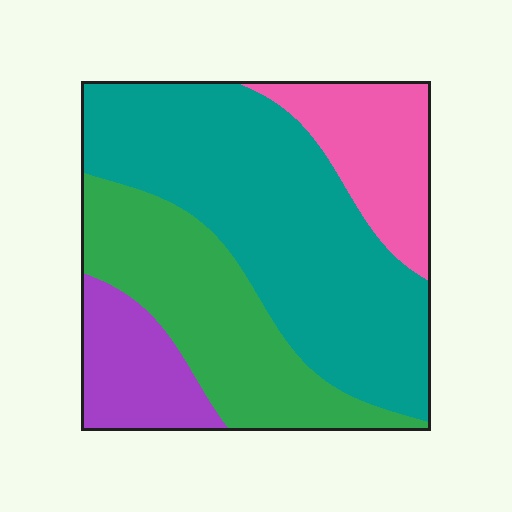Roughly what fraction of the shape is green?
Green takes up about one quarter (1/4) of the shape.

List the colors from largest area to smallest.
From largest to smallest: teal, green, pink, purple.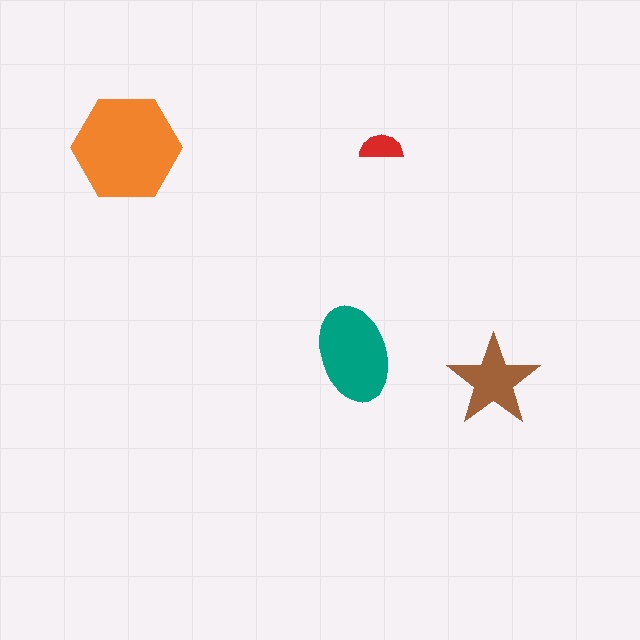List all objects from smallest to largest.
The red semicircle, the brown star, the teal ellipse, the orange hexagon.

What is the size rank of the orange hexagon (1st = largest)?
1st.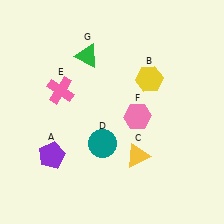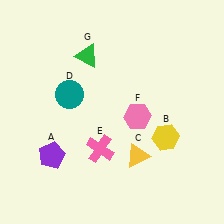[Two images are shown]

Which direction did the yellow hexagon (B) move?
The yellow hexagon (B) moved down.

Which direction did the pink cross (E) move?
The pink cross (E) moved down.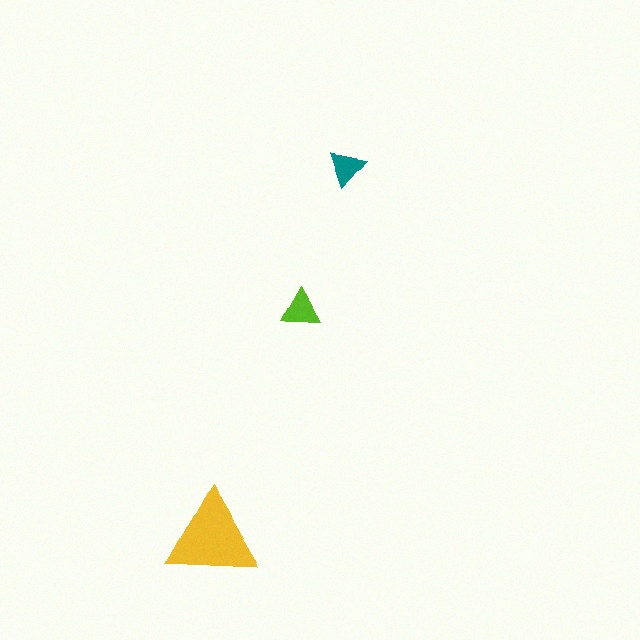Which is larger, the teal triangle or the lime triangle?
The lime one.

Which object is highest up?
The teal triangle is topmost.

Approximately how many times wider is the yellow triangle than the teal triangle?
About 2.5 times wider.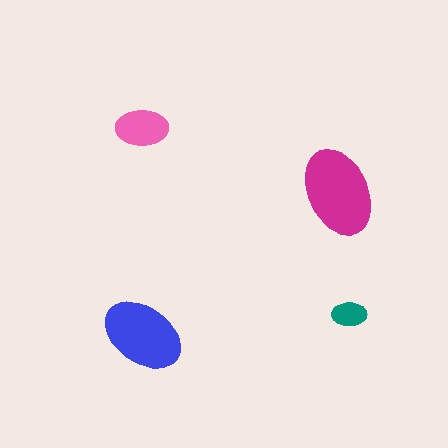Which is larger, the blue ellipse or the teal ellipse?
The blue one.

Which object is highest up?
The pink ellipse is topmost.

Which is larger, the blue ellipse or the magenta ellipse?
The magenta one.